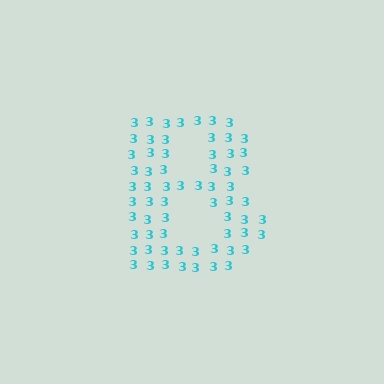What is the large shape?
The large shape is the letter B.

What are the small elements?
The small elements are digit 3's.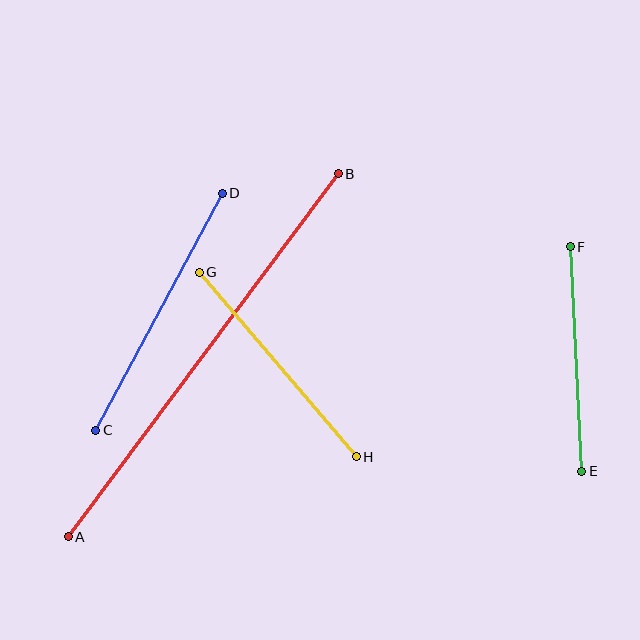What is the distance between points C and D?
The distance is approximately 269 pixels.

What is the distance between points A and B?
The distance is approximately 453 pixels.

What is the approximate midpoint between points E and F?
The midpoint is at approximately (576, 359) pixels.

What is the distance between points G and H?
The distance is approximately 242 pixels.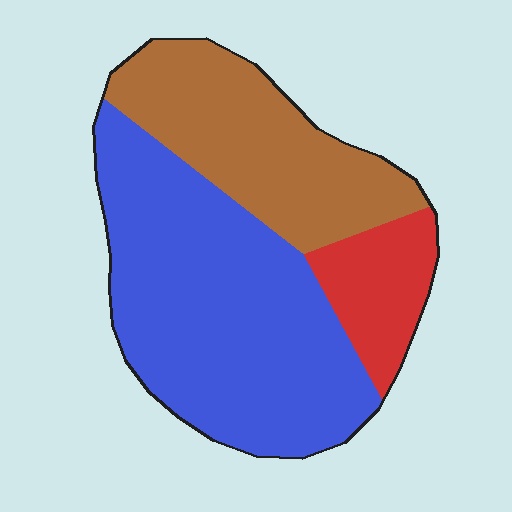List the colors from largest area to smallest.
From largest to smallest: blue, brown, red.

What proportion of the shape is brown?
Brown takes up about one third (1/3) of the shape.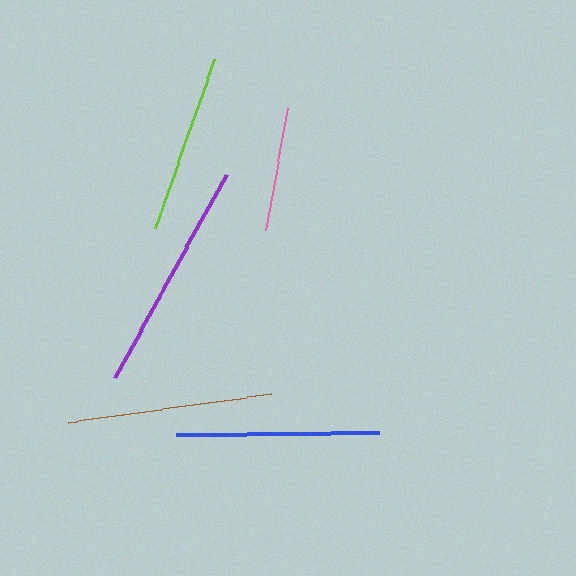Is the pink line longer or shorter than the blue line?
The blue line is longer than the pink line.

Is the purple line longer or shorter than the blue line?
The purple line is longer than the blue line.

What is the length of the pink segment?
The pink segment is approximately 124 pixels long.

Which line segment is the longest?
The purple line is the longest at approximately 232 pixels.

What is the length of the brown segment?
The brown segment is approximately 205 pixels long.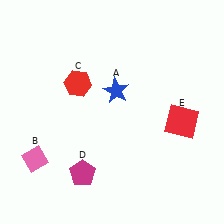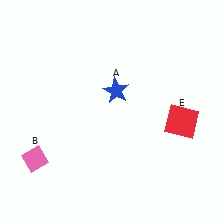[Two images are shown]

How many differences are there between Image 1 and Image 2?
There are 2 differences between the two images.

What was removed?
The magenta pentagon (D), the red hexagon (C) were removed in Image 2.